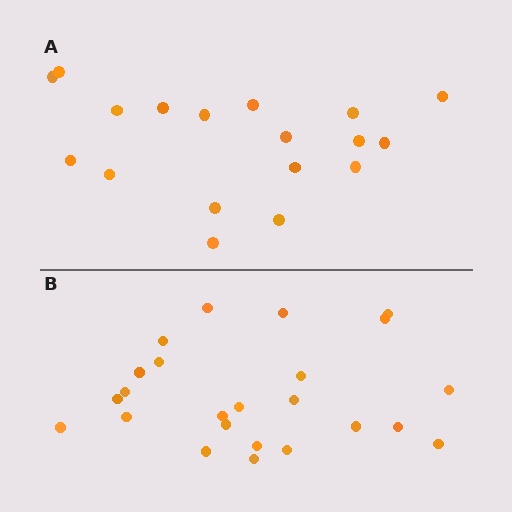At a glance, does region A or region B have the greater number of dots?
Region B (the bottom region) has more dots.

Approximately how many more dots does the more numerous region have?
Region B has about 6 more dots than region A.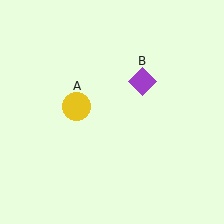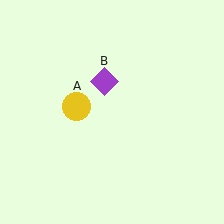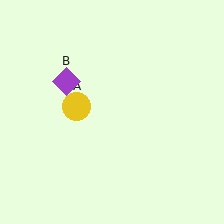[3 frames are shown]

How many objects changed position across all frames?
1 object changed position: purple diamond (object B).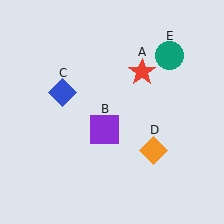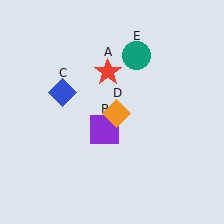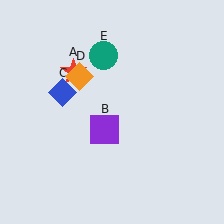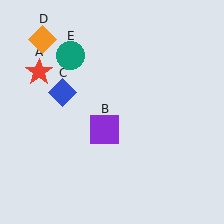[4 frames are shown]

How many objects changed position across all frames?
3 objects changed position: red star (object A), orange diamond (object D), teal circle (object E).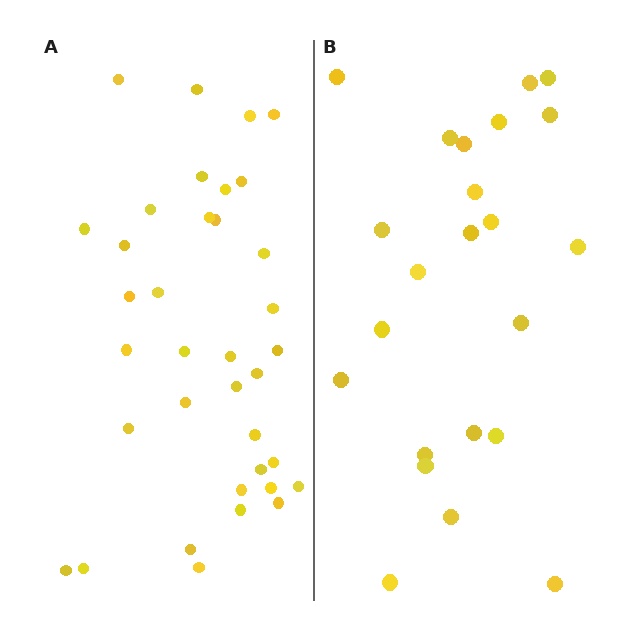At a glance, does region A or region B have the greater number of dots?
Region A (the left region) has more dots.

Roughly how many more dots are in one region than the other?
Region A has approximately 15 more dots than region B.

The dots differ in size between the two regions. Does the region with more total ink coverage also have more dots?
No. Region B has more total ink coverage because its dots are larger, but region A actually contains more individual dots. Total area can be misleading — the number of items is what matters here.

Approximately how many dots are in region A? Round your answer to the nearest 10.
About 40 dots. (The exact count is 36, which rounds to 40.)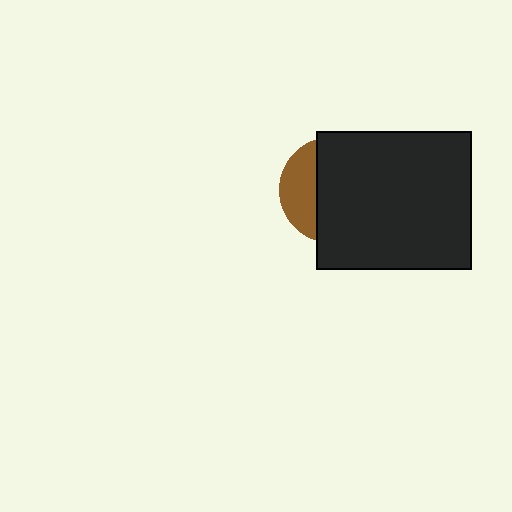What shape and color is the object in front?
The object in front is a black rectangle.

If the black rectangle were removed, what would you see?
You would see the complete brown circle.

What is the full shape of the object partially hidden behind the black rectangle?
The partially hidden object is a brown circle.